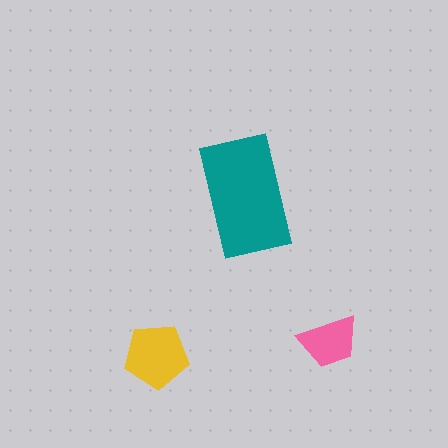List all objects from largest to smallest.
The teal rectangle, the yellow pentagon, the pink trapezoid.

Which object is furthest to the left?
The yellow pentagon is leftmost.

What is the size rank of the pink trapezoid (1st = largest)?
3rd.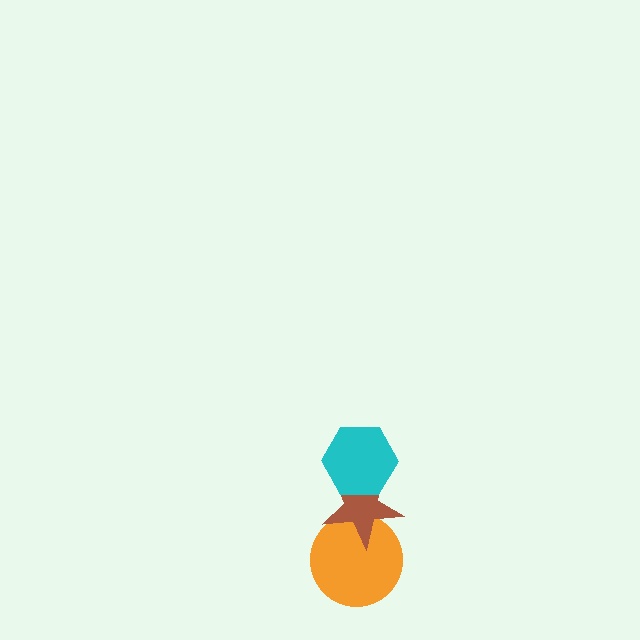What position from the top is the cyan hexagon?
The cyan hexagon is 1st from the top.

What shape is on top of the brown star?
The cyan hexagon is on top of the brown star.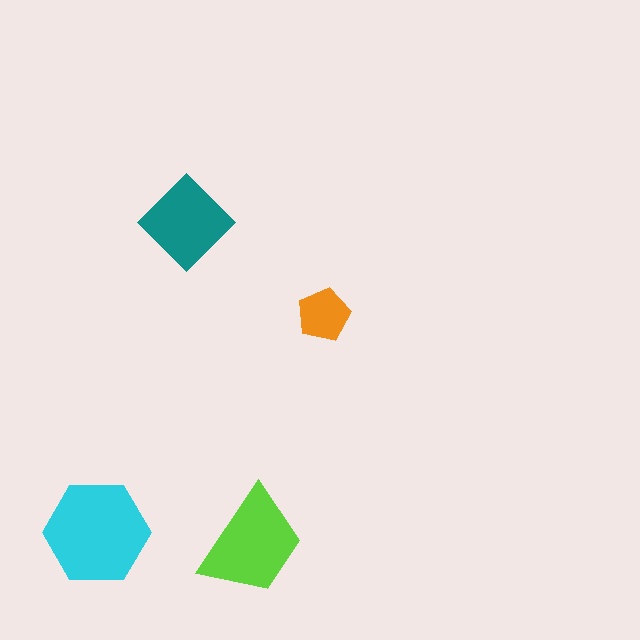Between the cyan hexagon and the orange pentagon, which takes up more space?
The cyan hexagon.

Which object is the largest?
The cyan hexagon.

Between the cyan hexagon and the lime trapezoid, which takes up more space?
The cyan hexagon.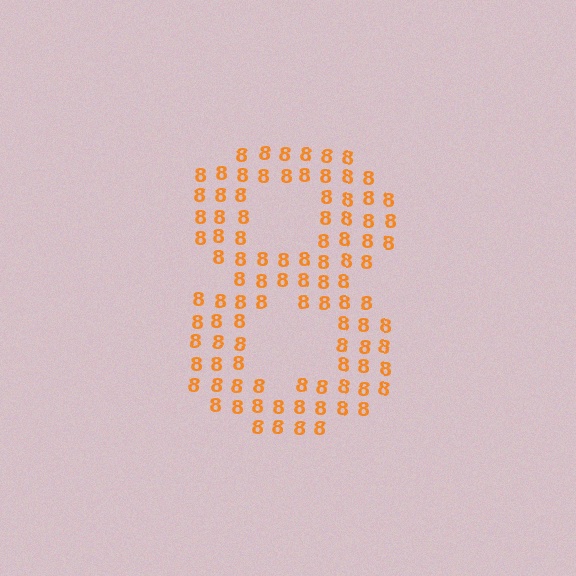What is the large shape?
The large shape is the digit 8.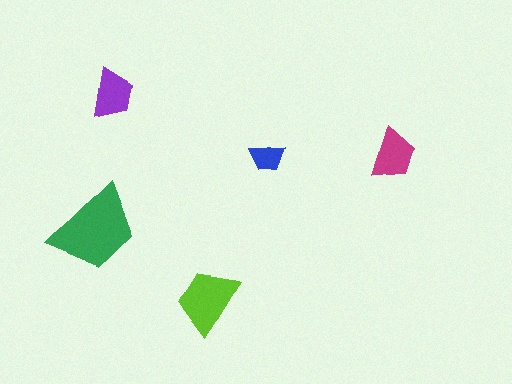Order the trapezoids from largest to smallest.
the green one, the lime one, the magenta one, the purple one, the blue one.